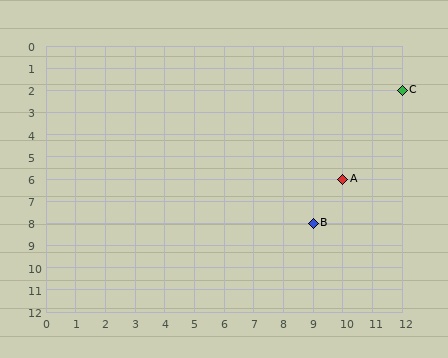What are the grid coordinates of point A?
Point A is at grid coordinates (10, 6).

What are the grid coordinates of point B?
Point B is at grid coordinates (9, 8).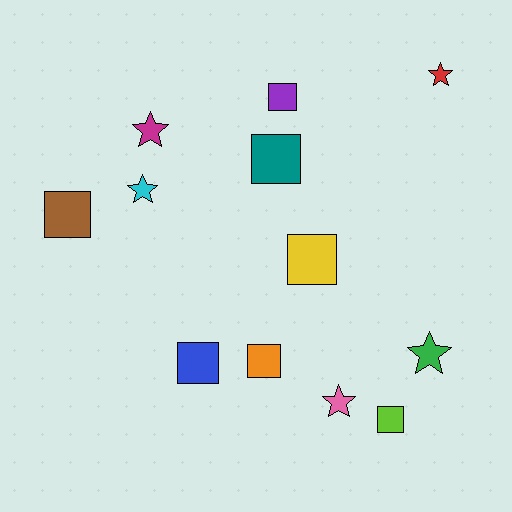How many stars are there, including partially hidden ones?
There are 5 stars.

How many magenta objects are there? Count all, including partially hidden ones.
There is 1 magenta object.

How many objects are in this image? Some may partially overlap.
There are 12 objects.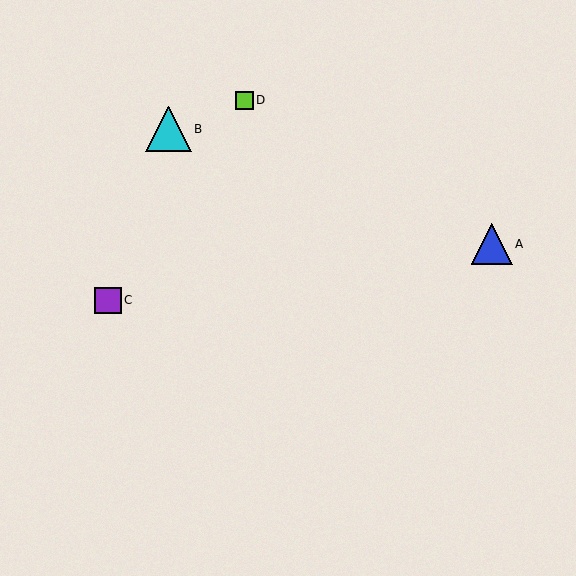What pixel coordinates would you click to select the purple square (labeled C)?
Click at (108, 300) to select the purple square C.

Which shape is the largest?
The cyan triangle (labeled B) is the largest.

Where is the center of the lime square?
The center of the lime square is at (244, 100).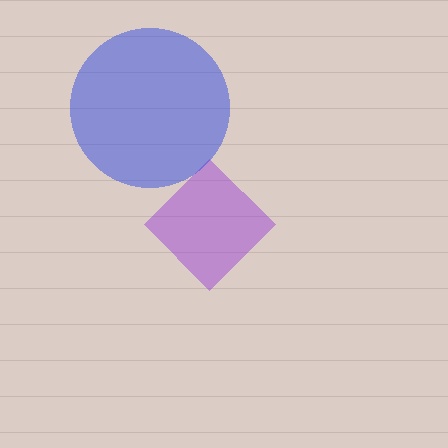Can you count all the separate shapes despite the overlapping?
Yes, there are 2 separate shapes.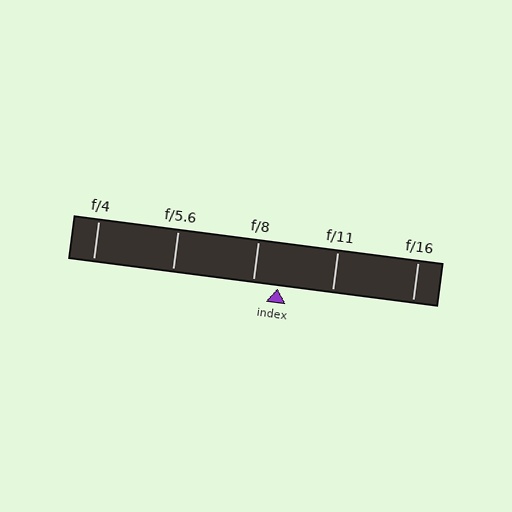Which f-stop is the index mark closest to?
The index mark is closest to f/8.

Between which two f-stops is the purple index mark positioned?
The index mark is between f/8 and f/11.